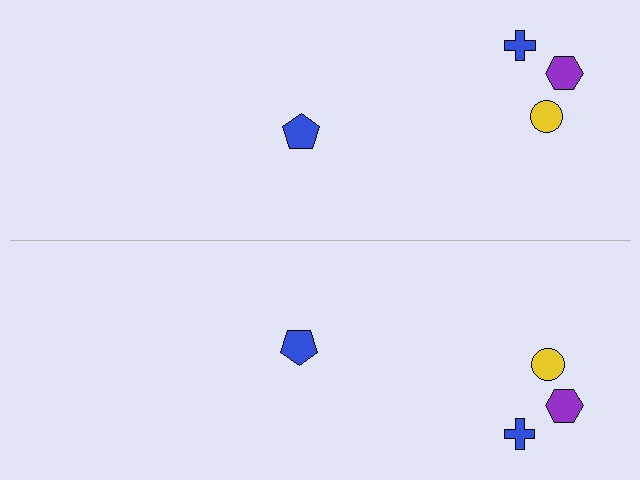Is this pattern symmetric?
Yes, this pattern has bilateral (reflection) symmetry.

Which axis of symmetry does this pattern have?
The pattern has a horizontal axis of symmetry running through the center of the image.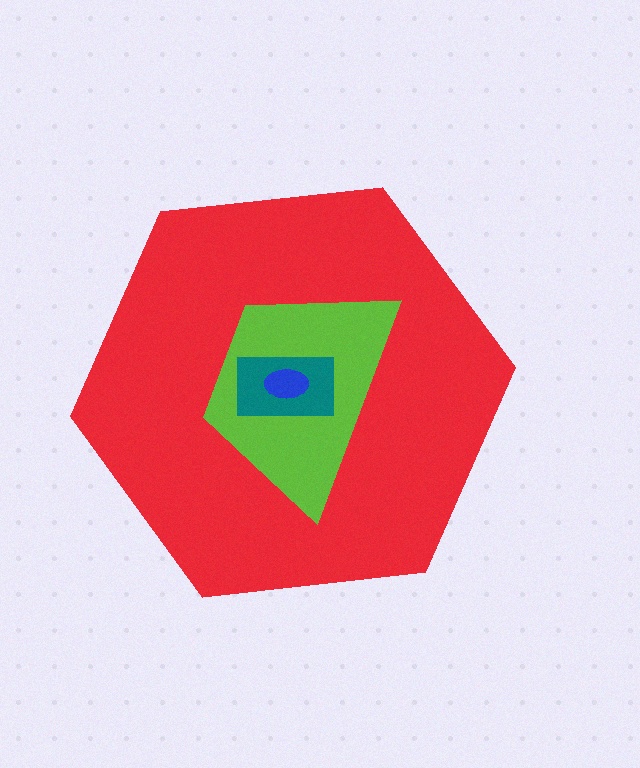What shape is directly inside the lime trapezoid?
The teal rectangle.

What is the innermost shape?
The blue ellipse.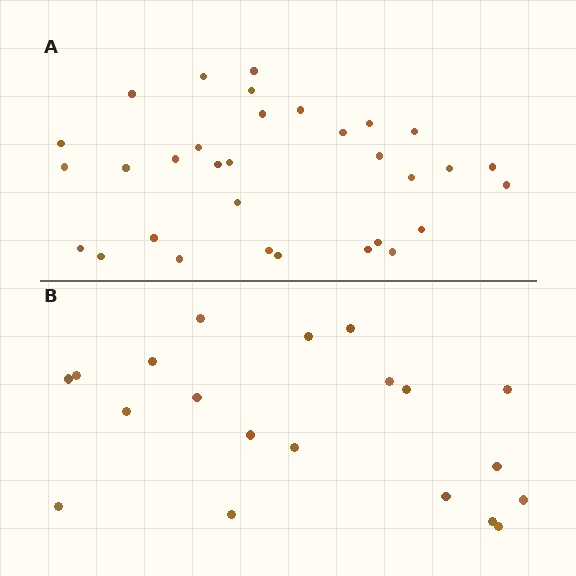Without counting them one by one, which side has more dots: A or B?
Region A (the top region) has more dots.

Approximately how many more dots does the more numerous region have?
Region A has roughly 12 or so more dots than region B.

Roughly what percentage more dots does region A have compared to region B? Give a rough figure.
About 60% more.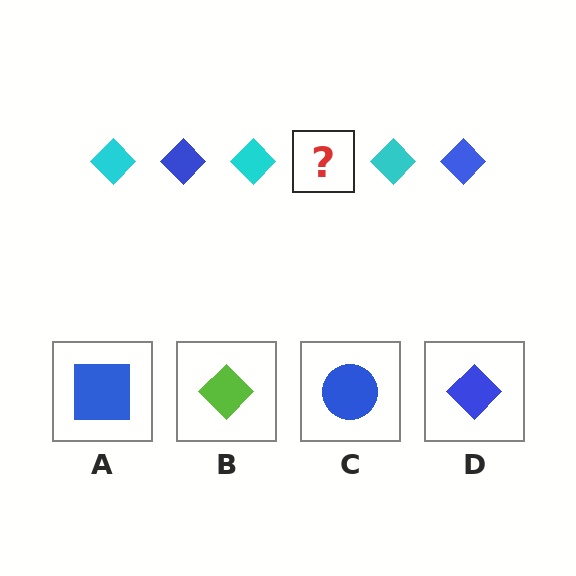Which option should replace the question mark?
Option D.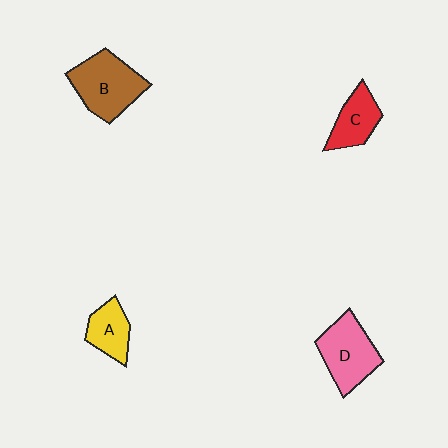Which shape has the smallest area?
Shape A (yellow).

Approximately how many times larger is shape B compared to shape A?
Approximately 1.8 times.